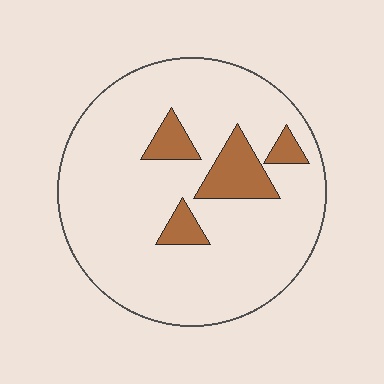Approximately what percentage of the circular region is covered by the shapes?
Approximately 15%.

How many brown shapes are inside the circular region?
4.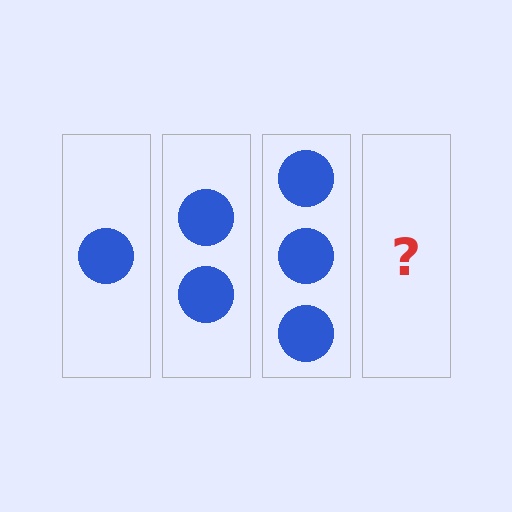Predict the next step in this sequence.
The next step is 4 circles.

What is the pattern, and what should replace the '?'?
The pattern is that each step adds one more circle. The '?' should be 4 circles.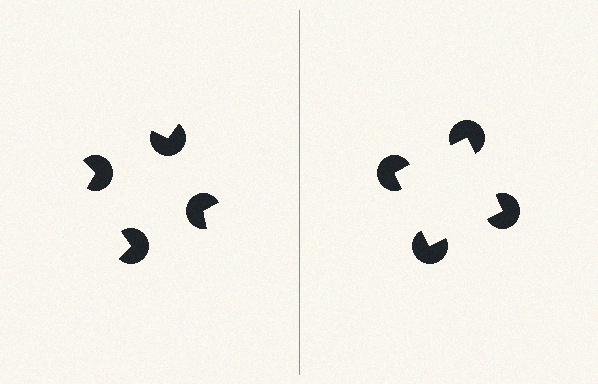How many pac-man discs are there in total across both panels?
8 — 4 on each side.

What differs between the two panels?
The pac-man discs are positioned identically on both sides; only the wedge orientations differ. On the right they align to a square; on the left they are misaligned.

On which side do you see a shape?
An illusory square appears on the right side. On the left side the wedge cuts are rotated, so no coherent shape forms.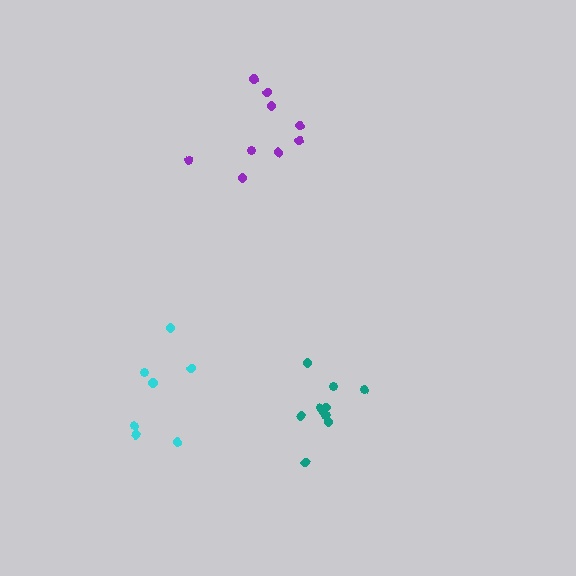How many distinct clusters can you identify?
There are 3 distinct clusters.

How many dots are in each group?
Group 1: 9 dots, Group 2: 7 dots, Group 3: 10 dots (26 total).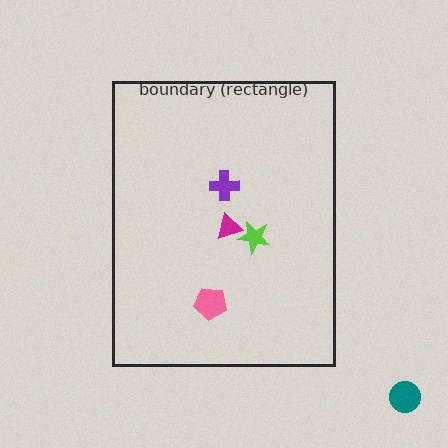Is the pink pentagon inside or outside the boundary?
Inside.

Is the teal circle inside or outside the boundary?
Outside.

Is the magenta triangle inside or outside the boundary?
Inside.